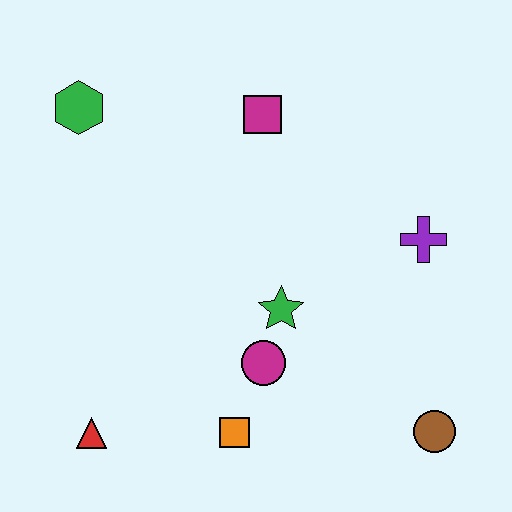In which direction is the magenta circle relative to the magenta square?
The magenta circle is below the magenta square.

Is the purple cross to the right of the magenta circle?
Yes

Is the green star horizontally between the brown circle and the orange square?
Yes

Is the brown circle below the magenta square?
Yes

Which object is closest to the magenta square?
The green hexagon is closest to the magenta square.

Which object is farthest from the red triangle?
The purple cross is farthest from the red triangle.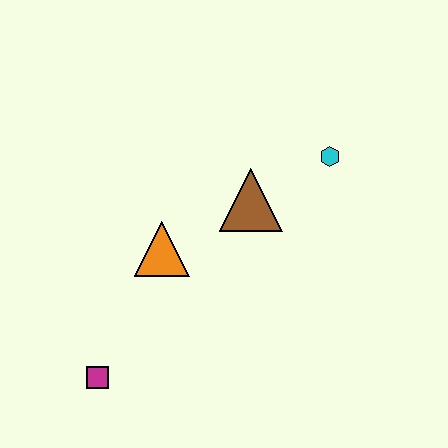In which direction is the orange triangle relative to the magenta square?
The orange triangle is above the magenta square.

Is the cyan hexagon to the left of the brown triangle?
No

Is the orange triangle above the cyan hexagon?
No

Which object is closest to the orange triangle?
The brown triangle is closest to the orange triangle.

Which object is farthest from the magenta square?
The cyan hexagon is farthest from the magenta square.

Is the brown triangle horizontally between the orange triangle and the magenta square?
No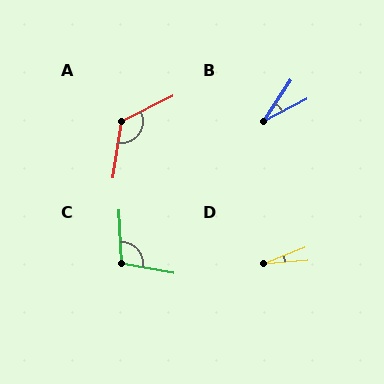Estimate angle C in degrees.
Approximately 103 degrees.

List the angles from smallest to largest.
D (17°), B (29°), C (103°), A (125°).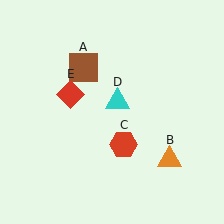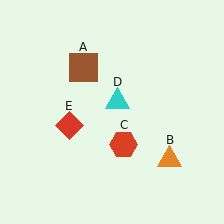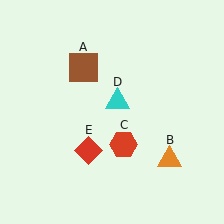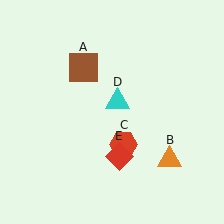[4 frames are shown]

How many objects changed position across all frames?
1 object changed position: red diamond (object E).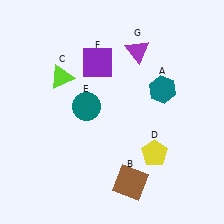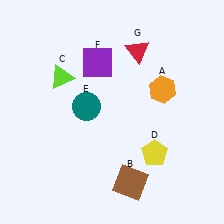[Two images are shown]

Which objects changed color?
A changed from teal to orange. G changed from purple to red.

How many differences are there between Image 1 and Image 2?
There are 2 differences between the two images.